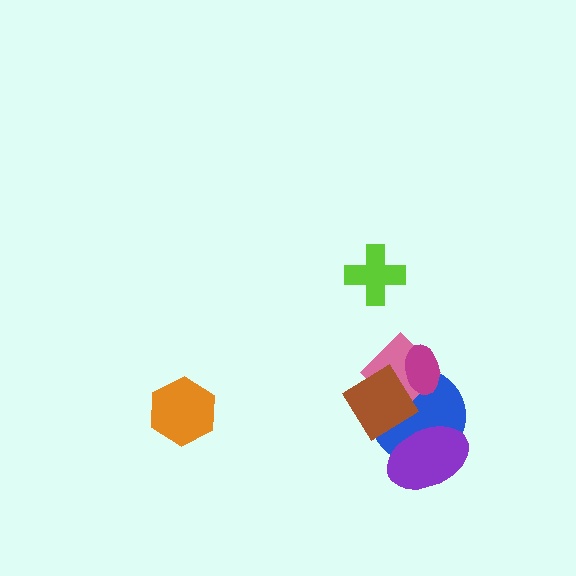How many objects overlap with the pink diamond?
3 objects overlap with the pink diamond.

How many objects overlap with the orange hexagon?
0 objects overlap with the orange hexagon.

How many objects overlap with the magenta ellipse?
3 objects overlap with the magenta ellipse.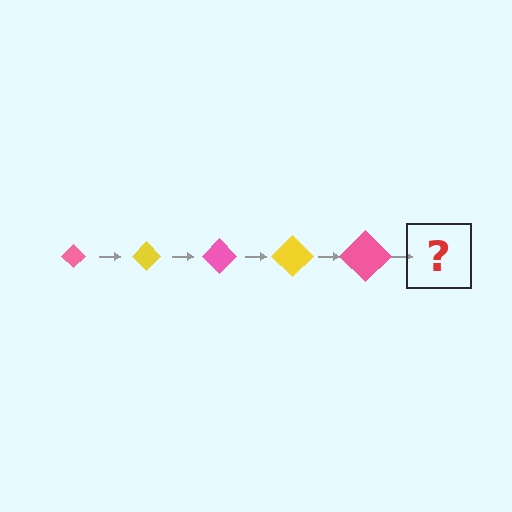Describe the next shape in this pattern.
It should be a yellow diamond, larger than the previous one.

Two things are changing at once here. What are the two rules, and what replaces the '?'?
The two rules are that the diamond grows larger each step and the color cycles through pink and yellow. The '?' should be a yellow diamond, larger than the previous one.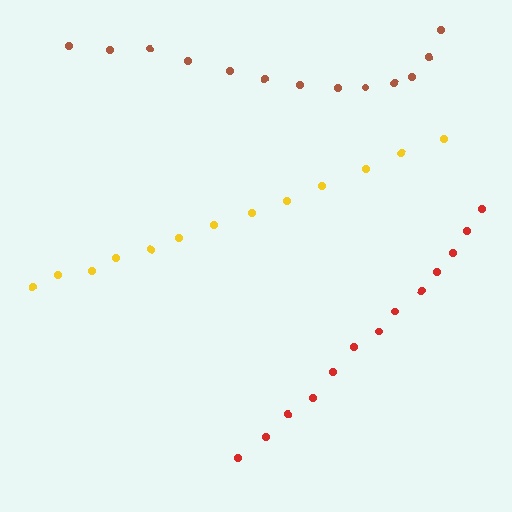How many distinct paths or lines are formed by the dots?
There are 3 distinct paths.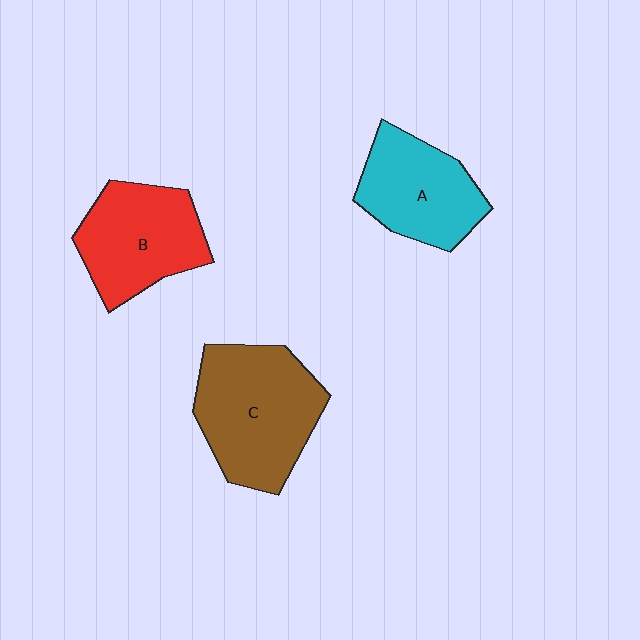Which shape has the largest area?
Shape C (brown).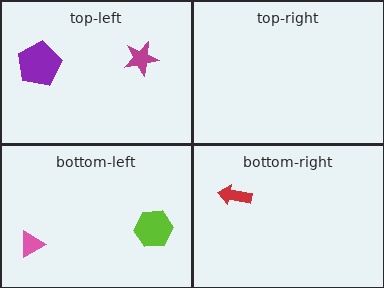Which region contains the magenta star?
The top-left region.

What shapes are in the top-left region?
The magenta star, the purple pentagon.